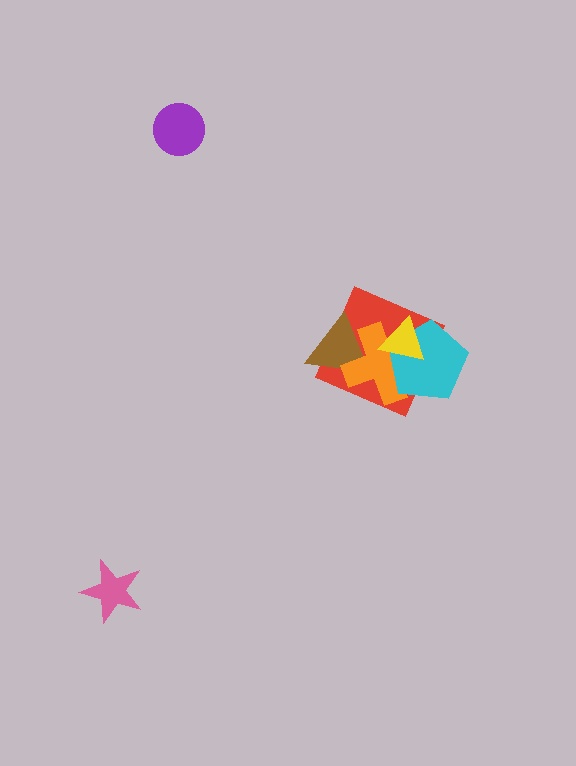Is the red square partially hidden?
Yes, it is partially covered by another shape.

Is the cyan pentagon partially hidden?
Yes, it is partially covered by another shape.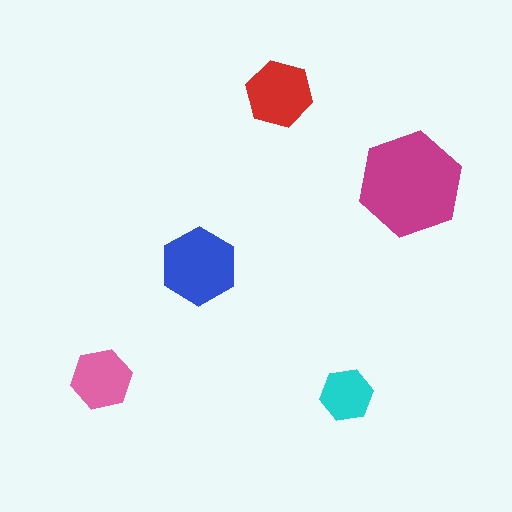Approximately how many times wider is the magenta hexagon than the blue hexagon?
About 1.5 times wider.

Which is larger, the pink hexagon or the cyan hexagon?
The pink one.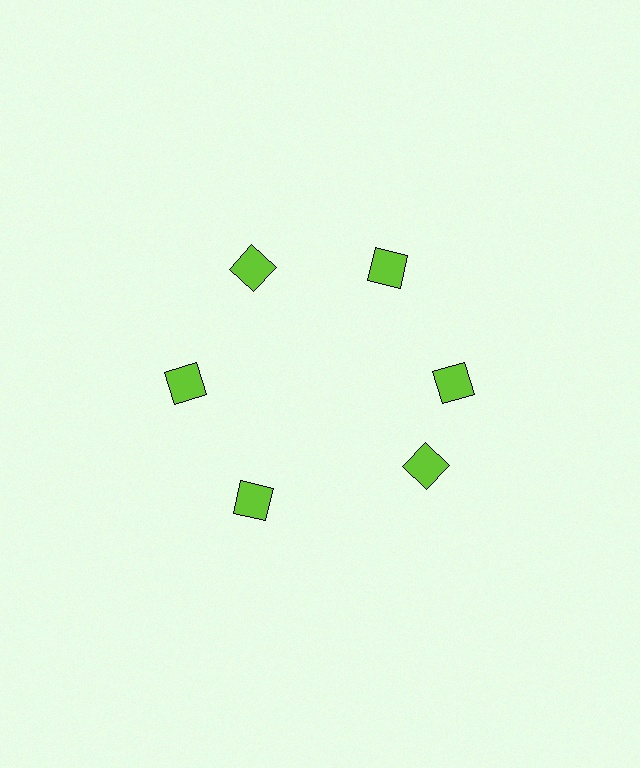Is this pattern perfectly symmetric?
No. The 6 lime squares are arranged in a ring, but one element near the 5 o'clock position is rotated out of alignment along the ring, breaking the 6-fold rotational symmetry.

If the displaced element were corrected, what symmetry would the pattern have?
It would have 6-fold rotational symmetry — the pattern would map onto itself every 60 degrees.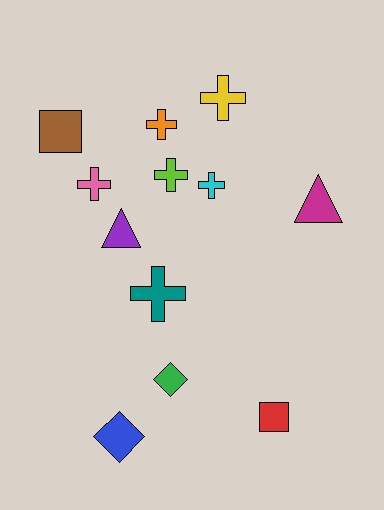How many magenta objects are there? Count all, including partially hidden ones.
There is 1 magenta object.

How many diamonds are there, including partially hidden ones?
There are 2 diamonds.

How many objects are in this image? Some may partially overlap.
There are 12 objects.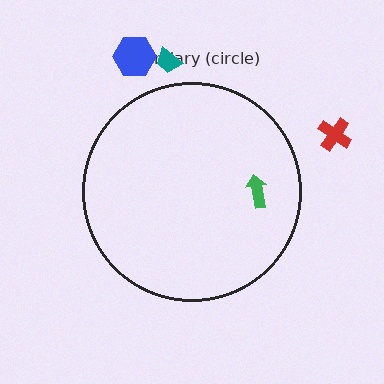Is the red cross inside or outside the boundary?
Outside.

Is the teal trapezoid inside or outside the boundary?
Outside.